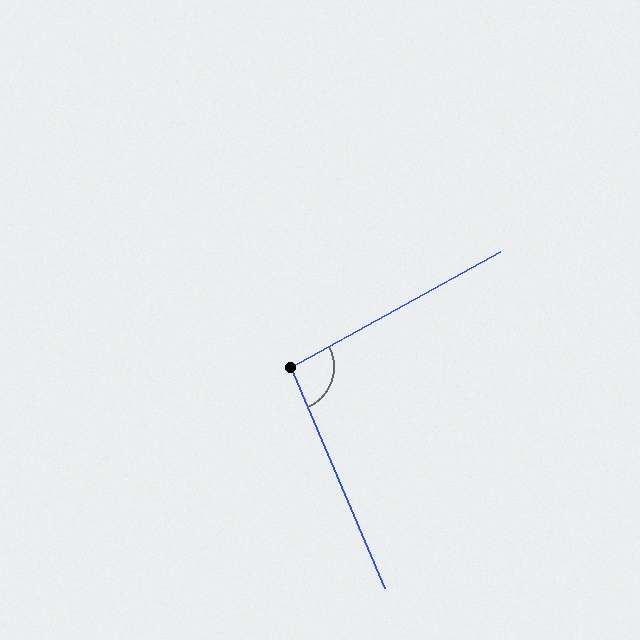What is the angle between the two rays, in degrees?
Approximately 96 degrees.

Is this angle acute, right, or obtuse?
It is obtuse.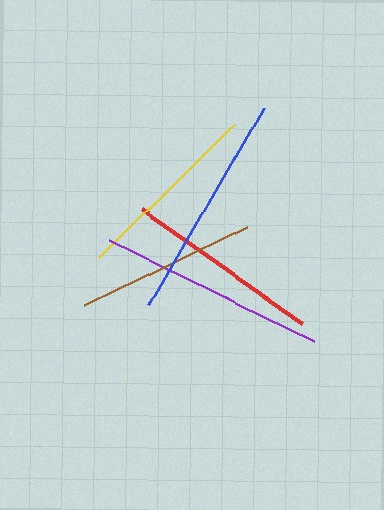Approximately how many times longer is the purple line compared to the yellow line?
The purple line is approximately 1.2 times the length of the yellow line.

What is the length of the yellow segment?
The yellow segment is approximately 190 pixels long.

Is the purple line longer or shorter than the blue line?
The blue line is longer than the purple line.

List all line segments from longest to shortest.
From longest to shortest: blue, purple, red, yellow, brown.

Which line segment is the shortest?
The brown line is the shortest at approximately 181 pixels.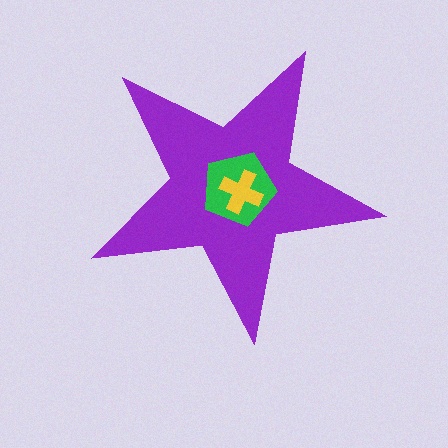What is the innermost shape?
The yellow cross.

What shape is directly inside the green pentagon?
The yellow cross.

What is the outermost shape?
The purple star.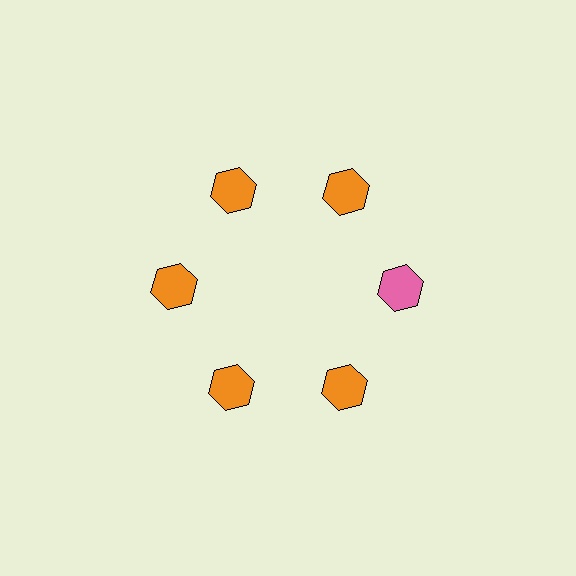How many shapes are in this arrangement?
There are 6 shapes arranged in a ring pattern.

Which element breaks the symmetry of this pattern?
The pink hexagon at roughly the 3 o'clock position breaks the symmetry. All other shapes are orange hexagons.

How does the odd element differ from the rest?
It has a different color: pink instead of orange.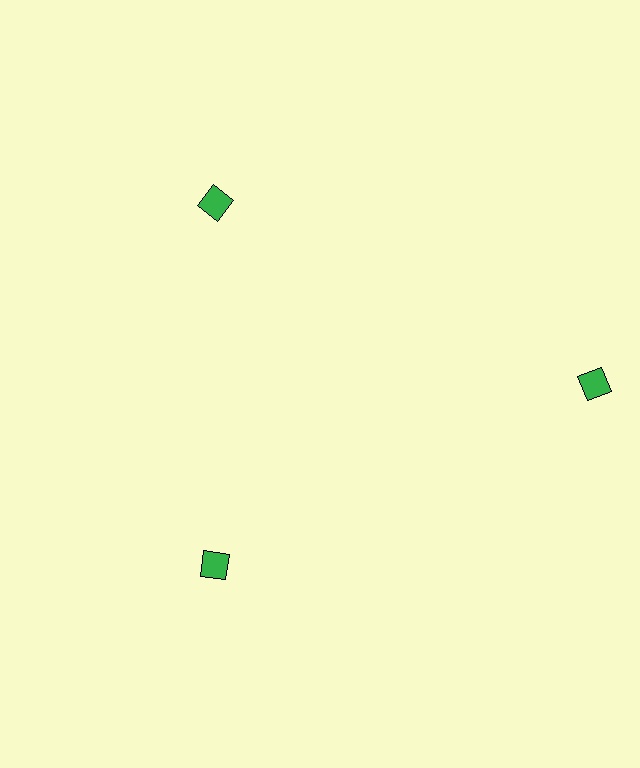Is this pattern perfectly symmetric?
No. The 3 green squares are arranged in a ring, but one element near the 3 o'clock position is pushed outward from the center, breaking the 3-fold rotational symmetry.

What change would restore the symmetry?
The symmetry would be restored by moving it inward, back onto the ring so that all 3 squares sit at equal angles and equal distance from the center.